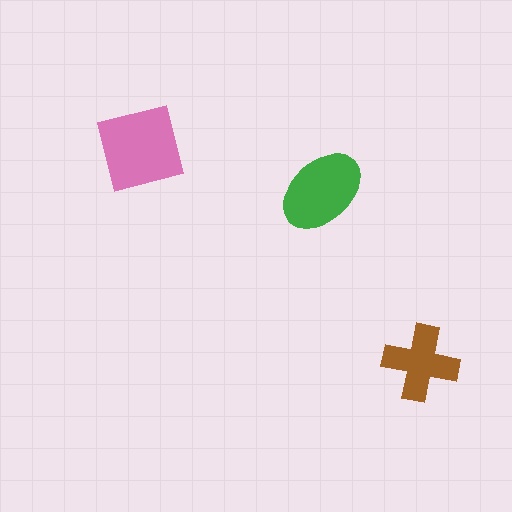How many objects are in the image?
There are 3 objects in the image.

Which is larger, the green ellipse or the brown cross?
The green ellipse.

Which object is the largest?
The pink square.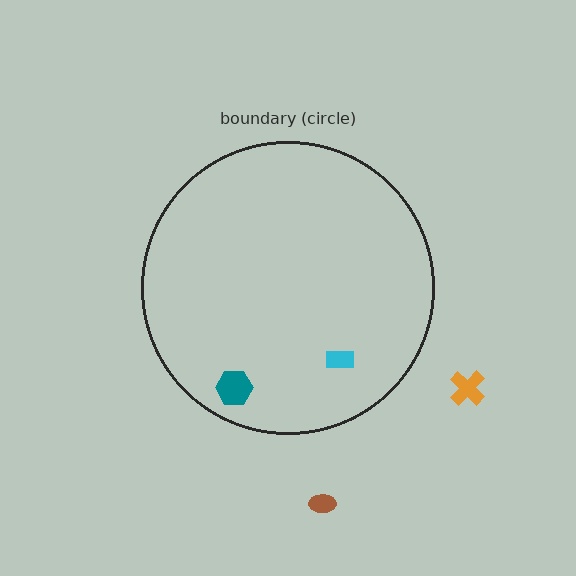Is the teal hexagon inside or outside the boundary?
Inside.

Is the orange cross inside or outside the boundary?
Outside.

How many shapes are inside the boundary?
2 inside, 2 outside.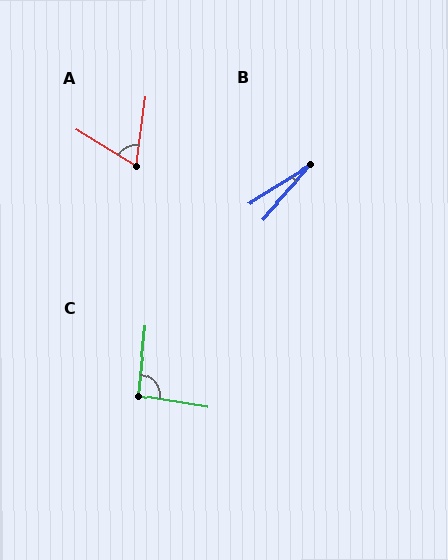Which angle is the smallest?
B, at approximately 17 degrees.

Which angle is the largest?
C, at approximately 93 degrees.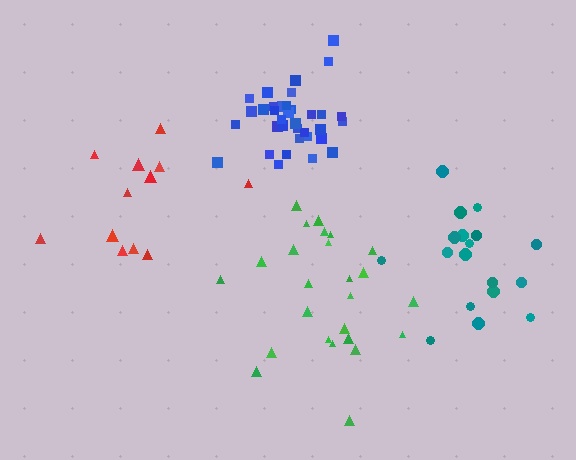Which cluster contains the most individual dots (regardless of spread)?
Blue (35).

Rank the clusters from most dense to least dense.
blue, teal, green, red.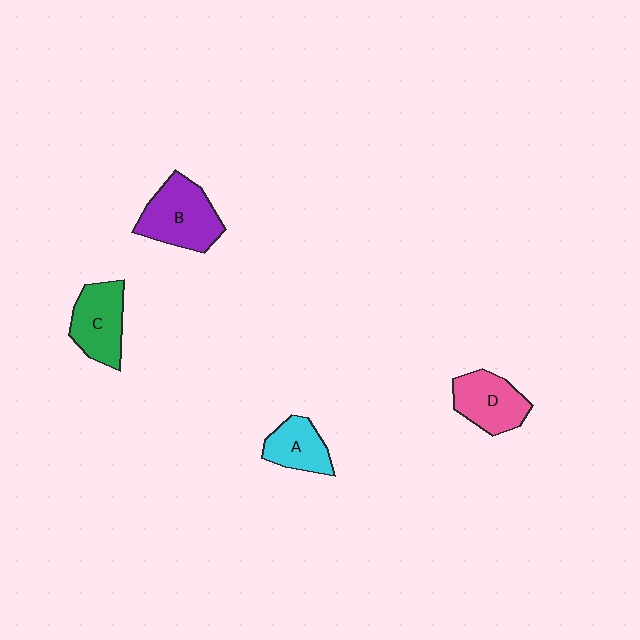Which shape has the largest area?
Shape B (purple).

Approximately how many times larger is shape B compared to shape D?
Approximately 1.2 times.